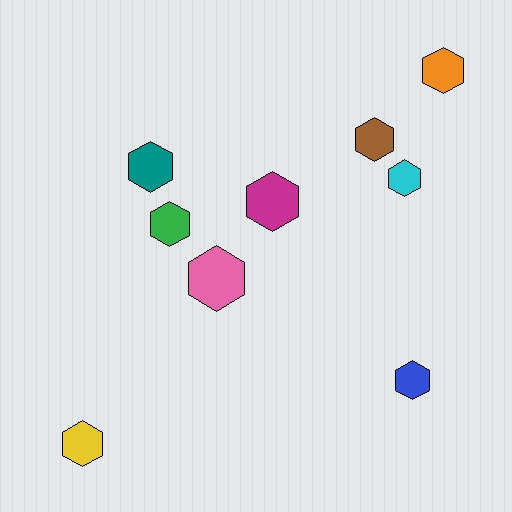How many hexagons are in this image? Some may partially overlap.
There are 9 hexagons.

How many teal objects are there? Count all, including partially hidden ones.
There is 1 teal object.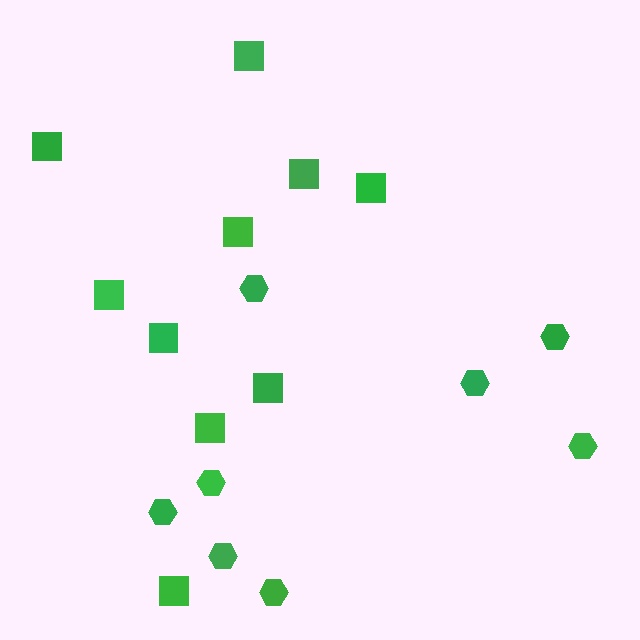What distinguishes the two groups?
There are 2 groups: one group of hexagons (8) and one group of squares (10).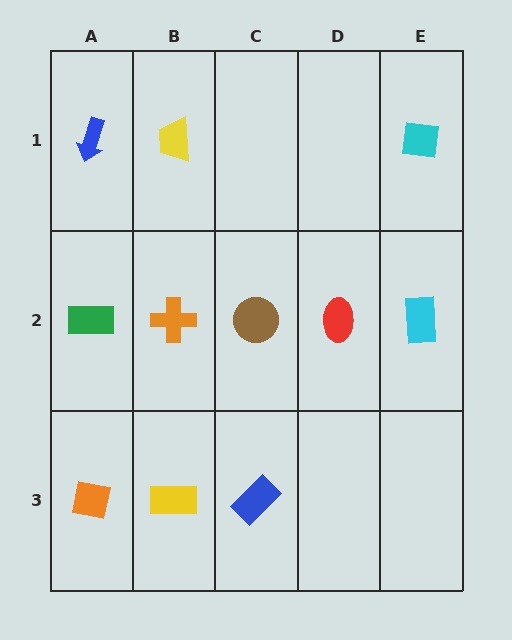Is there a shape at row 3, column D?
No, that cell is empty.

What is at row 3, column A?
An orange square.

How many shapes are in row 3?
3 shapes.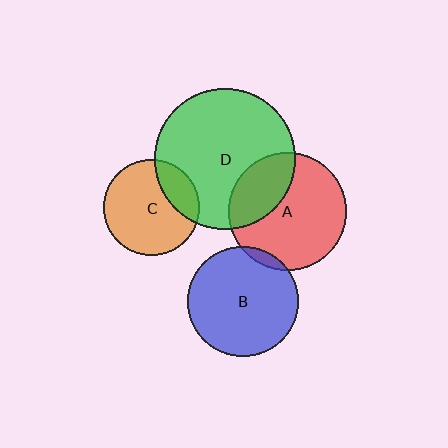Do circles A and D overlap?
Yes.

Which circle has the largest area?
Circle D (green).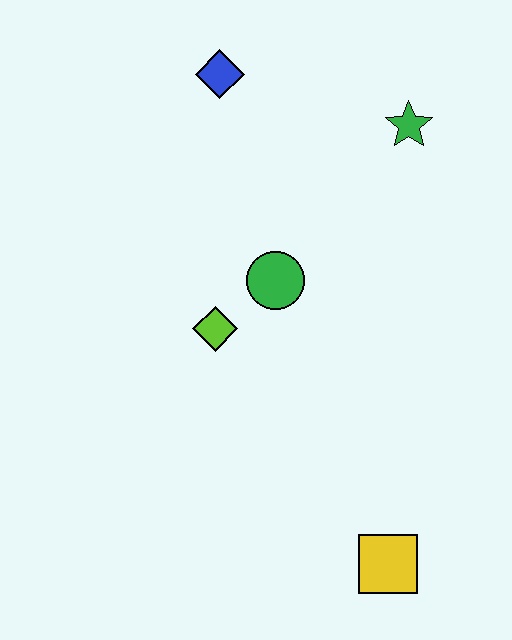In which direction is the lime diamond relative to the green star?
The lime diamond is below the green star.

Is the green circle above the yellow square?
Yes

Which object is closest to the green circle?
The lime diamond is closest to the green circle.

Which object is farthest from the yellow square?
The blue diamond is farthest from the yellow square.